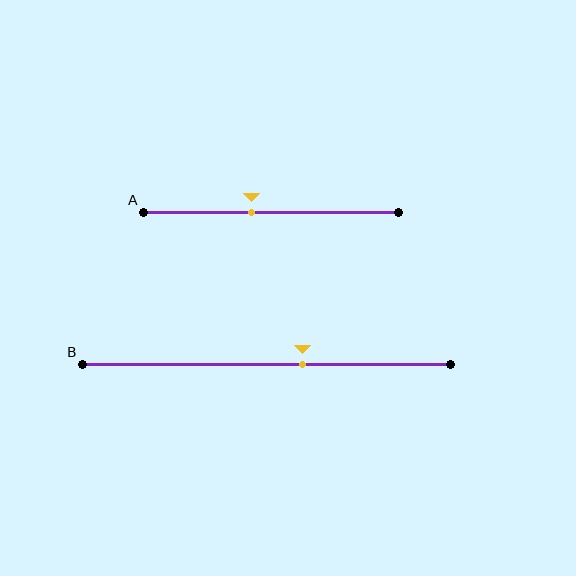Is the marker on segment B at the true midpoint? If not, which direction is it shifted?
No, the marker on segment B is shifted to the right by about 10% of the segment length.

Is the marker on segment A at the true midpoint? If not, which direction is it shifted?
No, the marker on segment A is shifted to the left by about 7% of the segment length.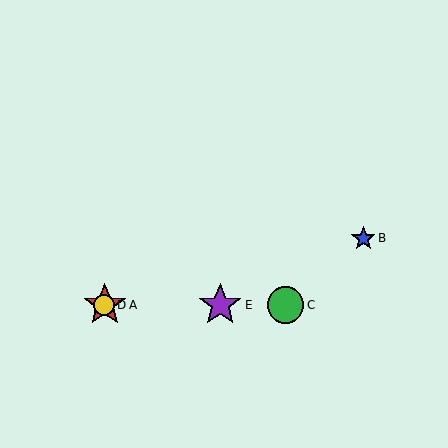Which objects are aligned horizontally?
Objects A, C, D, E are aligned horizontally.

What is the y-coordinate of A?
Object A is at y≈305.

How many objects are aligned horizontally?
4 objects (A, C, D, E) are aligned horizontally.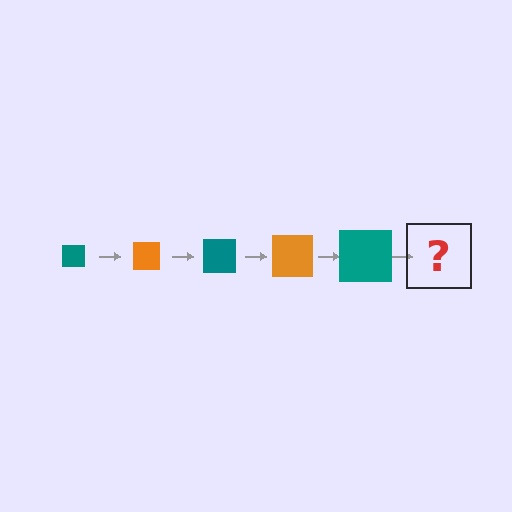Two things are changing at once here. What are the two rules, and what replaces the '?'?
The two rules are that the square grows larger each step and the color cycles through teal and orange. The '?' should be an orange square, larger than the previous one.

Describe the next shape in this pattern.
It should be an orange square, larger than the previous one.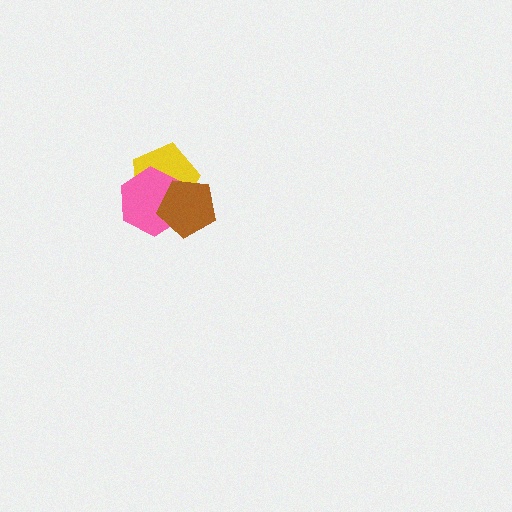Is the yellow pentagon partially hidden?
Yes, it is partially covered by another shape.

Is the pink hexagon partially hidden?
Yes, it is partially covered by another shape.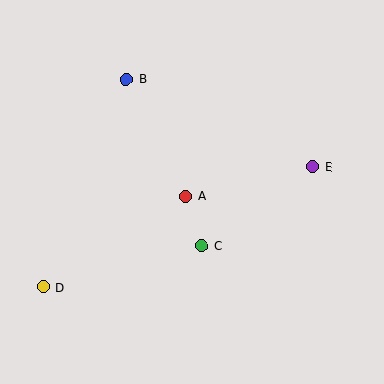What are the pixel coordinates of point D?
Point D is at (43, 287).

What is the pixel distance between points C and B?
The distance between C and B is 183 pixels.